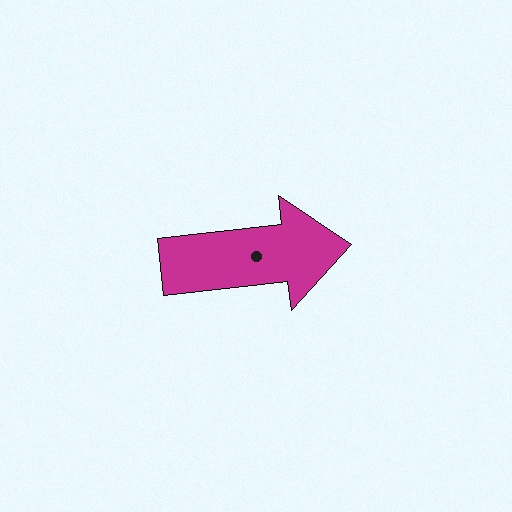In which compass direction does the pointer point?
East.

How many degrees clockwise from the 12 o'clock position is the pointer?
Approximately 83 degrees.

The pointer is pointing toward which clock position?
Roughly 3 o'clock.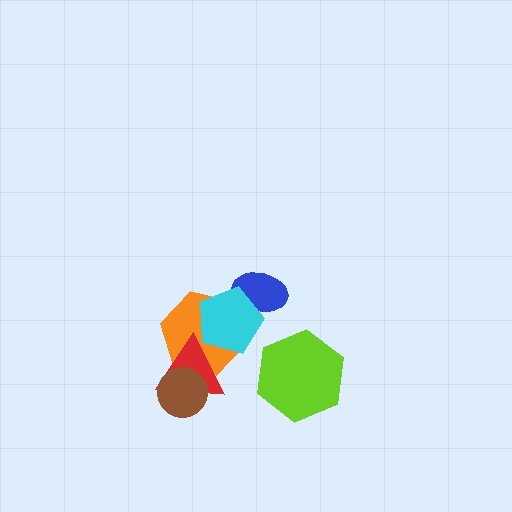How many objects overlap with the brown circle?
2 objects overlap with the brown circle.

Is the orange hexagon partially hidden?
Yes, it is partially covered by another shape.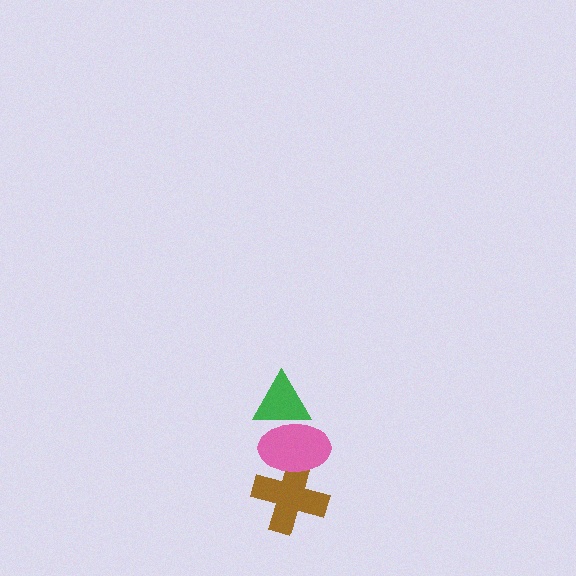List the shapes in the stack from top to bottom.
From top to bottom: the green triangle, the pink ellipse, the brown cross.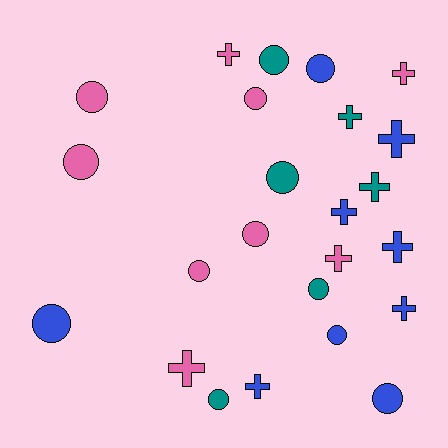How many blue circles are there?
There are 4 blue circles.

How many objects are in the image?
There are 24 objects.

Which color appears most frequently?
Pink, with 9 objects.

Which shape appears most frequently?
Circle, with 13 objects.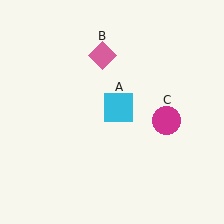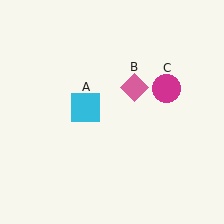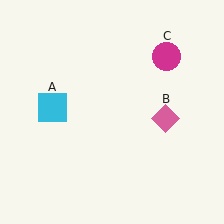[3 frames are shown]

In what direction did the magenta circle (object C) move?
The magenta circle (object C) moved up.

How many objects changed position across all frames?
3 objects changed position: cyan square (object A), pink diamond (object B), magenta circle (object C).